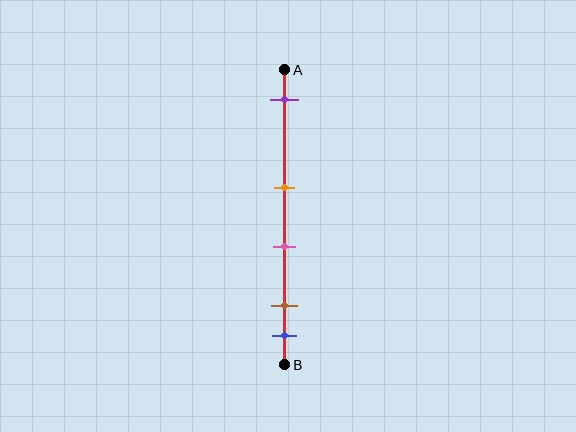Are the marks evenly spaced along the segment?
No, the marks are not evenly spaced.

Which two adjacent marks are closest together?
The brown and blue marks are the closest adjacent pair.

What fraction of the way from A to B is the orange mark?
The orange mark is approximately 40% (0.4) of the way from A to B.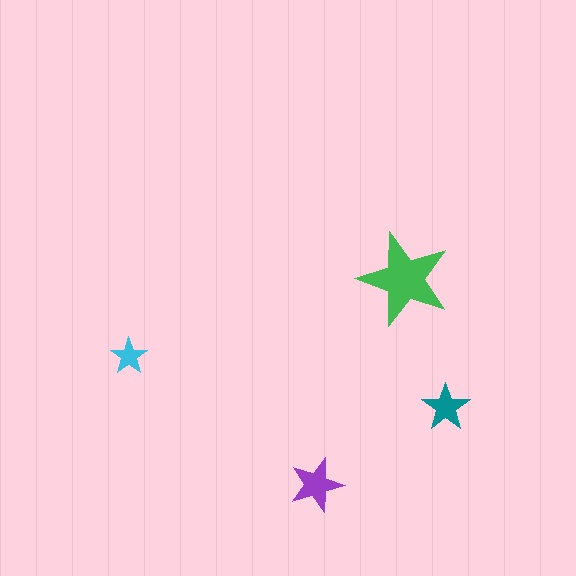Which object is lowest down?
The purple star is bottommost.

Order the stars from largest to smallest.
the green one, the purple one, the teal one, the cyan one.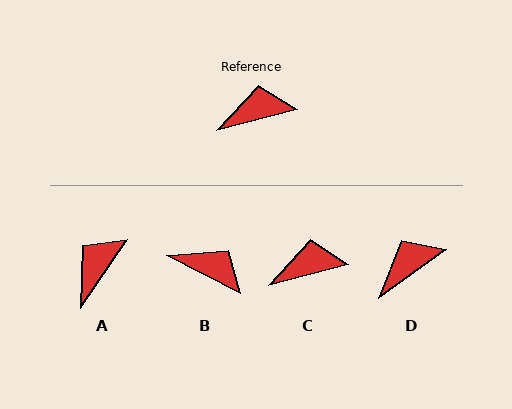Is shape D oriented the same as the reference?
No, it is off by about 21 degrees.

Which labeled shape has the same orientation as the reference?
C.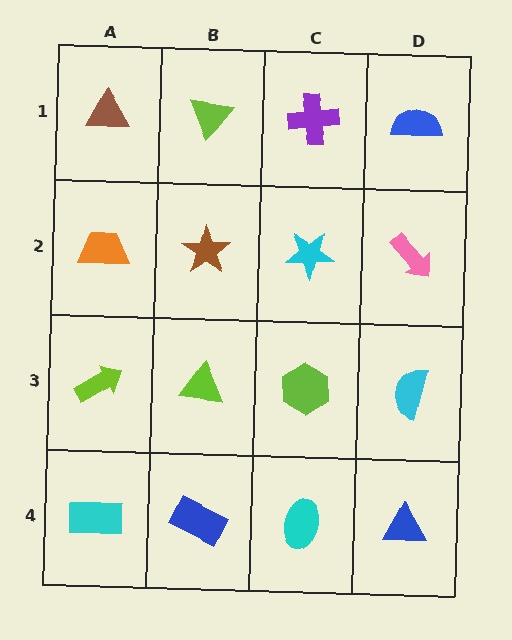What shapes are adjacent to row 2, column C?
A purple cross (row 1, column C), a lime hexagon (row 3, column C), a brown star (row 2, column B), a pink arrow (row 2, column D).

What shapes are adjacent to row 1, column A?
An orange trapezoid (row 2, column A), a lime triangle (row 1, column B).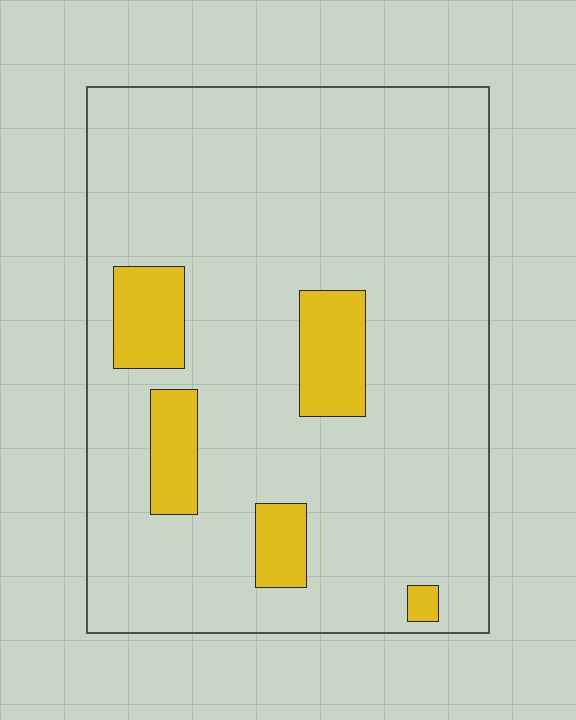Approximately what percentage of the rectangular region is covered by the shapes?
Approximately 10%.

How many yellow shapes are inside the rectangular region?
5.